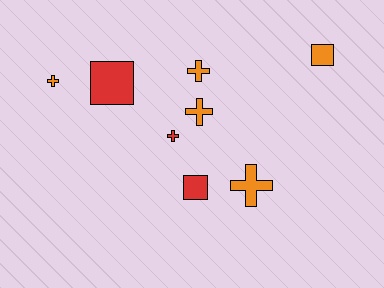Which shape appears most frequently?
Cross, with 5 objects.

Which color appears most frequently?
Orange, with 5 objects.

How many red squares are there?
There are 2 red squares.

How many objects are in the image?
There are 8 objects.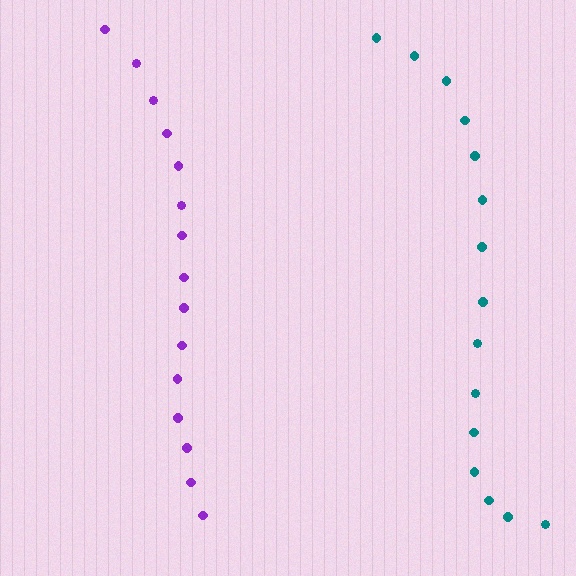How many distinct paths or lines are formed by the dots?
There are 2 distinct paths.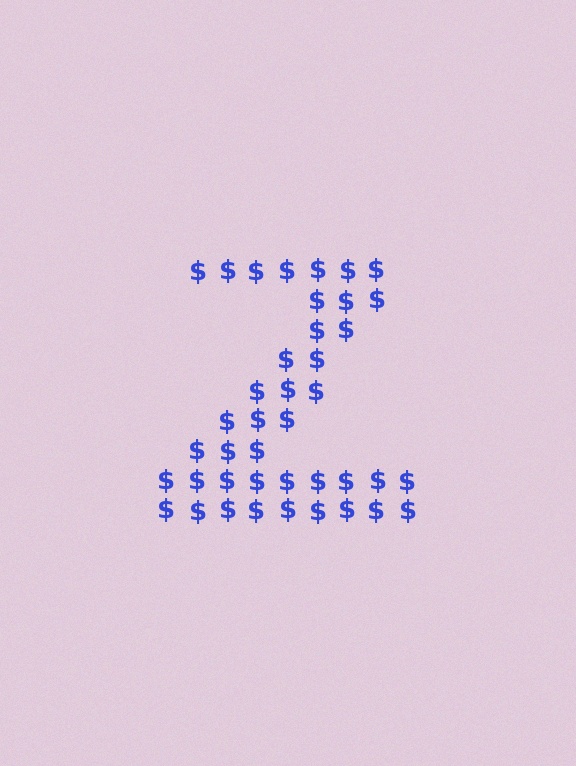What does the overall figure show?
The overall figure shows the letter Z.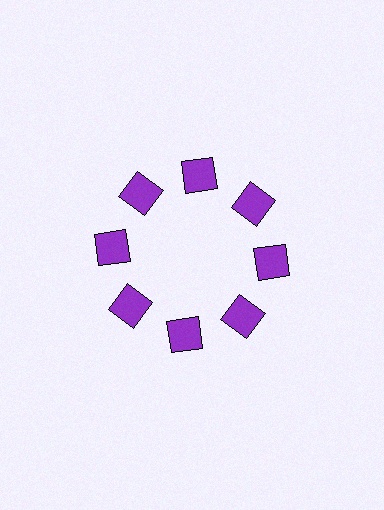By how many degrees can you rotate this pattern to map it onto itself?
The pattern maps onto itself every 45 degrees of rotation.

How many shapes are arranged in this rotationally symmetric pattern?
There are 8 shapes, arranged in 8 groups of 1.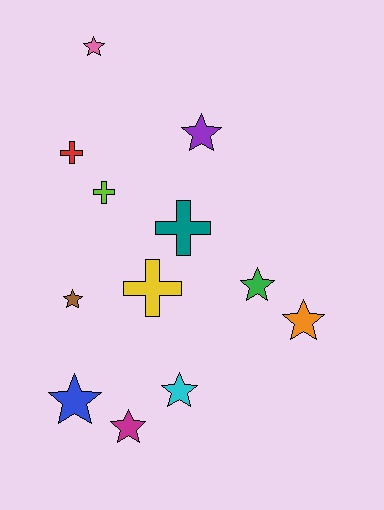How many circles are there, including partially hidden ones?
There are no circles.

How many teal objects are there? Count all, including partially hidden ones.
There is 1 teal object.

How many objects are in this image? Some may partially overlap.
There are 12 objects.